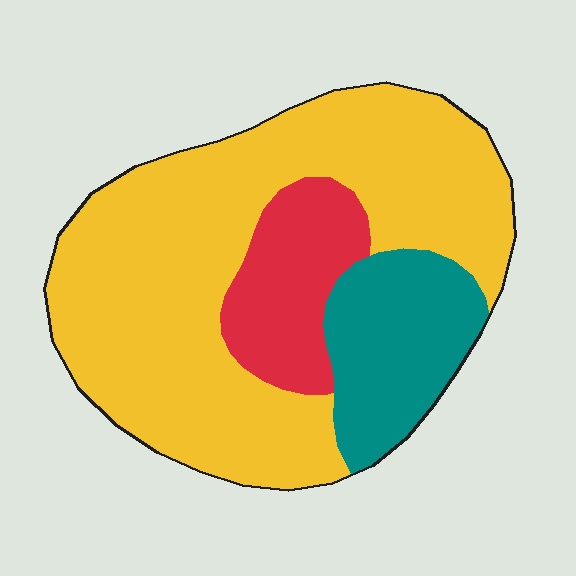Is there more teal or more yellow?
Yellow.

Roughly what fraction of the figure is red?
Red takes up about one sixth (1/6) of the figure.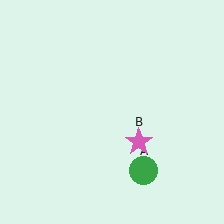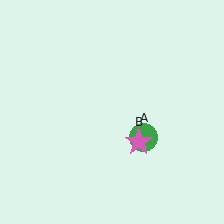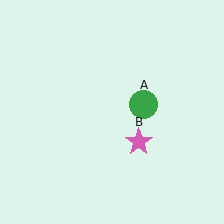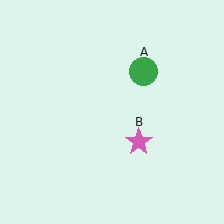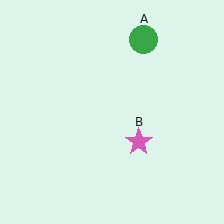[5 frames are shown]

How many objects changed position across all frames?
1 object changed position: green circle (object A).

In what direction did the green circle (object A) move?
The green circle (object A) moved up.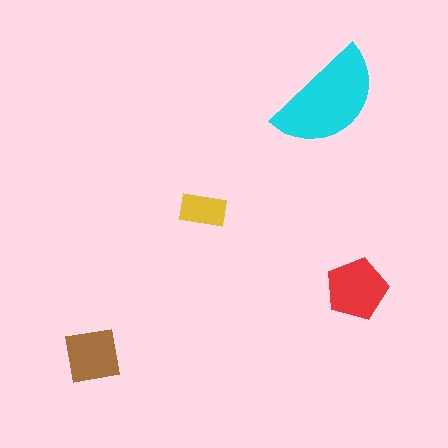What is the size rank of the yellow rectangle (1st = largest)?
4th.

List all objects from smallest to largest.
The yellow rectangle, the brown square, the red pentagon, the cyan semicircle.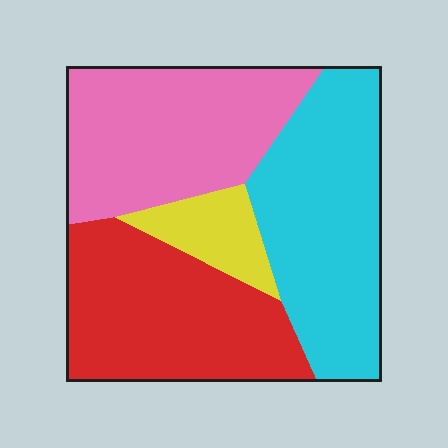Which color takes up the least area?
Yellow, at roughly 10%.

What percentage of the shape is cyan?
Cyan covers about 30% of the shape.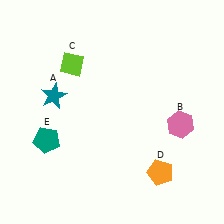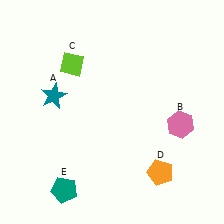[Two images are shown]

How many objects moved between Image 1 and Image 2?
1 object moved between the two images.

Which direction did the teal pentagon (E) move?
The teal pentagon (E) moved down.